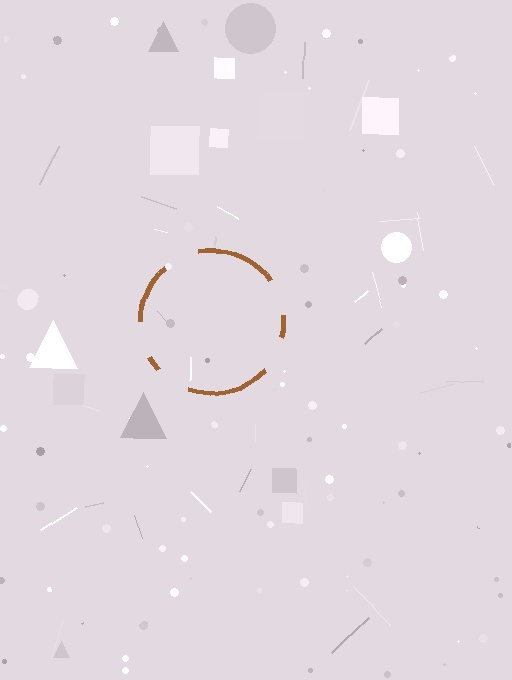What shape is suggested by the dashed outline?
The dashed outline suggests a circle.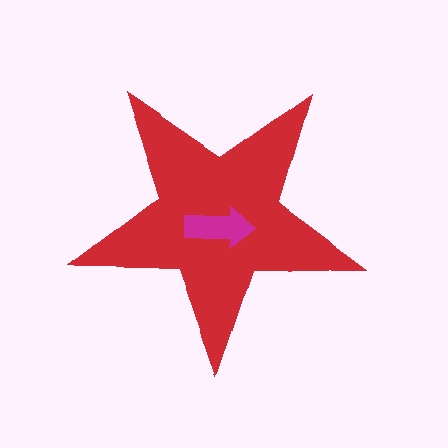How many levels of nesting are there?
2.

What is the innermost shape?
The magenta arrow.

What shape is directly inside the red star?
The magenta arrow.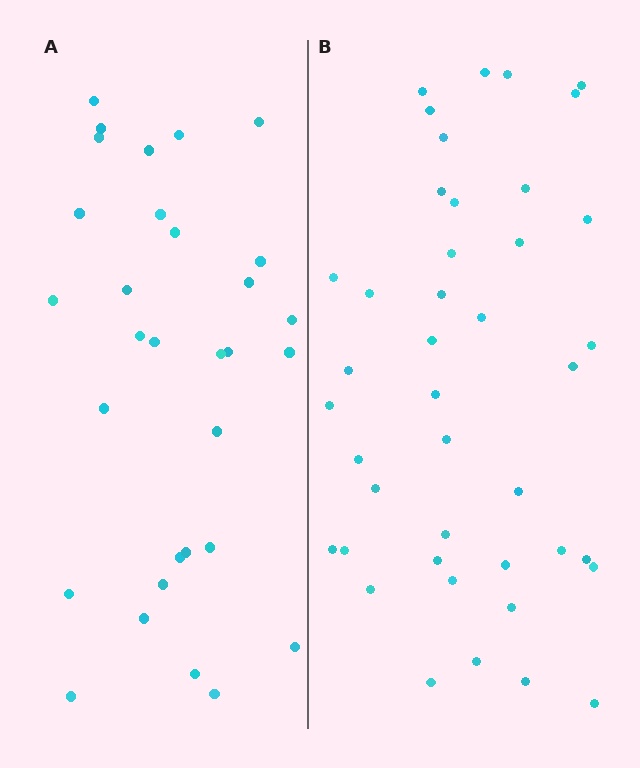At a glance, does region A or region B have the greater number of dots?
Region B (the right region) has more dots.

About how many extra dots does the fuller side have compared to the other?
Region B has roughly 12 or so more dots than region A.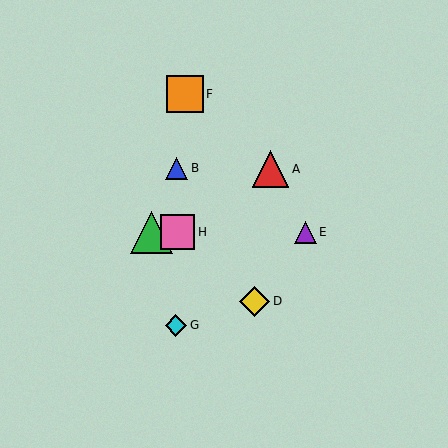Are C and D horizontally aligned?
No, C is at y≈232 and D is at y≈301.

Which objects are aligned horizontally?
Objects C, E, H are aligned horizontally.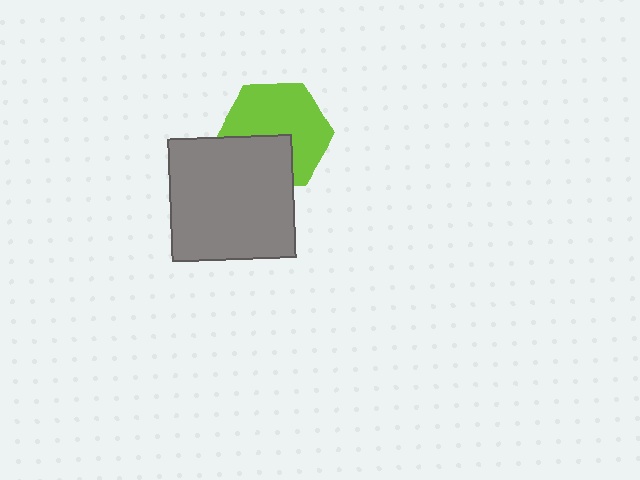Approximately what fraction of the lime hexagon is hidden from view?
Roughly 34% of the lime hexagon is hidden behind the gray square.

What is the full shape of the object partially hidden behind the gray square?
The partially hidden object is a lime hexagon.